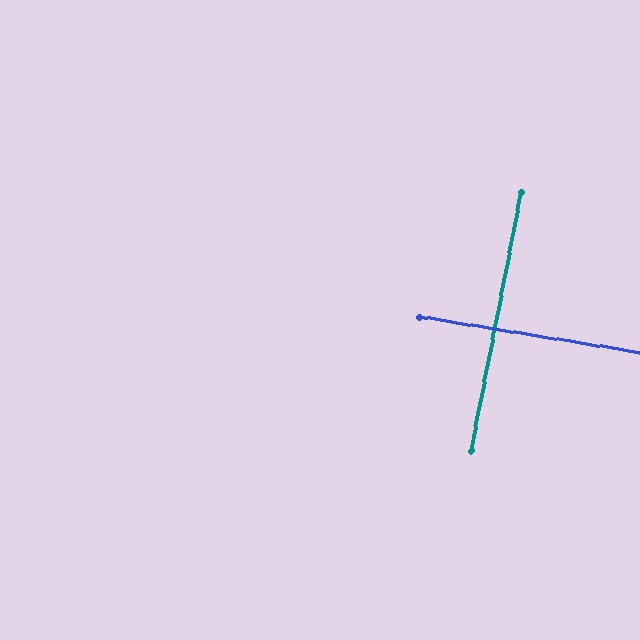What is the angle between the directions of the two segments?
Approximately 88 degrees.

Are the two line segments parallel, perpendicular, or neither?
Perpendicular — they meet at approximately 88°.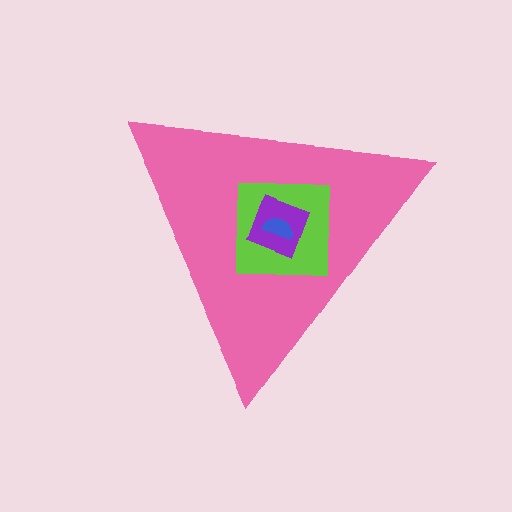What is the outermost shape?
The pink triangle.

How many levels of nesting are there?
4.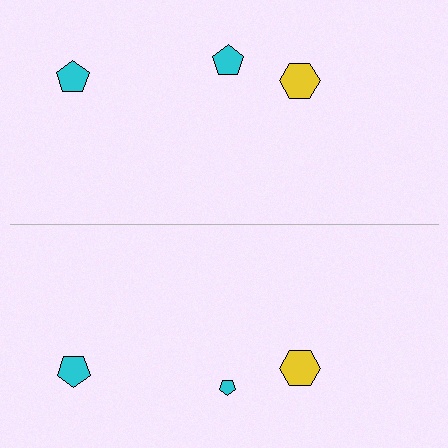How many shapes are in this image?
There are 6 shapes in this image.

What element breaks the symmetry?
The cyan pentagon on the bottom side has a different size than its mirror counterpart.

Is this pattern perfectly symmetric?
No, the pattern is not perfectly symmetric. The cyan pentagon on the bottom side has a different size than its mirror counterpart.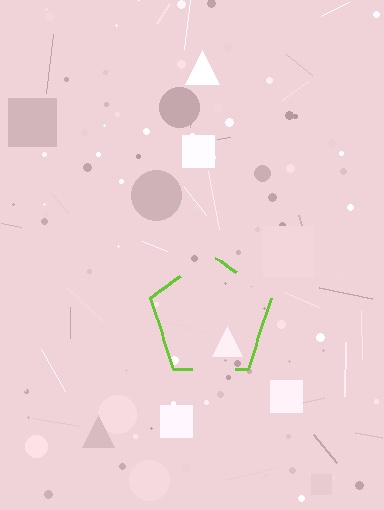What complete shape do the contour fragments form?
The contour fragments form a pentagon.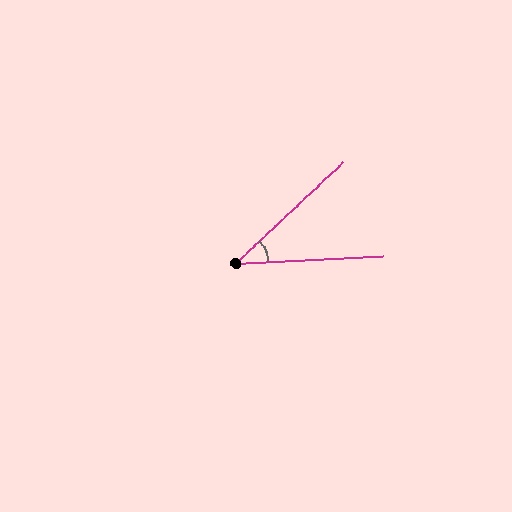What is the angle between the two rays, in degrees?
Approximately 40 degrees.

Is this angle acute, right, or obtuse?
It is acute.